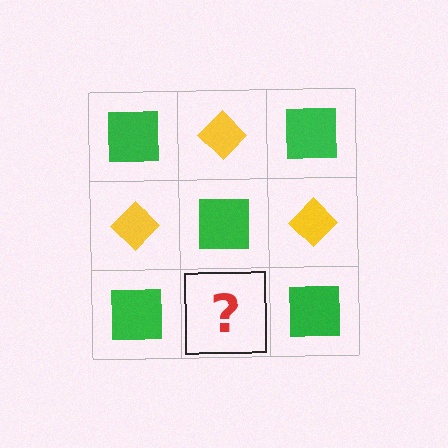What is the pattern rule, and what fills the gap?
The rule is that it alternates green square and yellow diamond in a checkerboard pattern. The gap should be filled with a yellow diamond.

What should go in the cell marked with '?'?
The missing cell should contain a yellow diamond.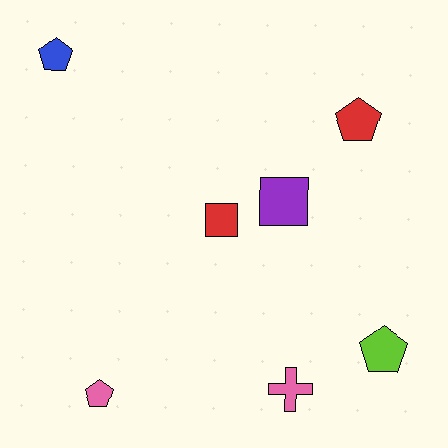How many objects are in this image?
There are 7 objects.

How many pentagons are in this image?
There are 4 pentagons.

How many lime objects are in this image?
There is 1 lime object.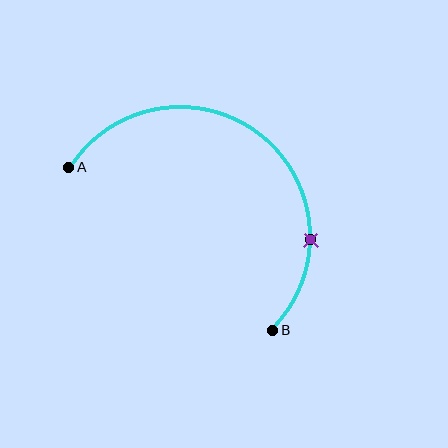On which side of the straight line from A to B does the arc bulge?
The arc bulges above and to the right of the straight line connecting A and B.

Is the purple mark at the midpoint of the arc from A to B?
No. The purple mark lies on the arc but is closer to endpoint B. The arc midpoint would be at the point on the curve equidistant along the arc from both A and B.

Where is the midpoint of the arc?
The arc midpoint is the point on the curve farthest from the straight line joining A and B. It sits above and to the right of that line.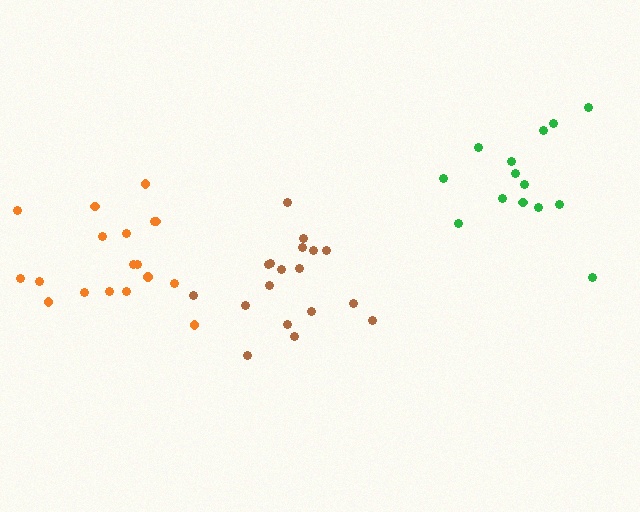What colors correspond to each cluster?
The clusters are colored: brown, orange, green.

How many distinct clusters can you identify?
There are 3 distinct clusters.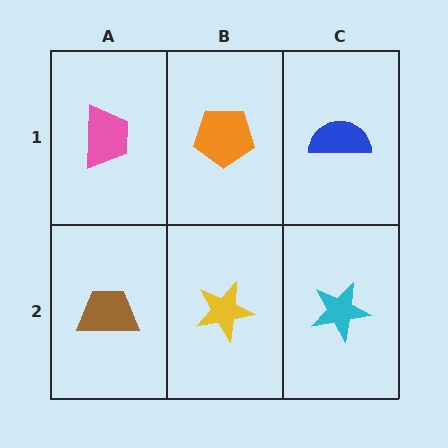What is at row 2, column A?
A brown trapezoid.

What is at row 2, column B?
A yellow star.